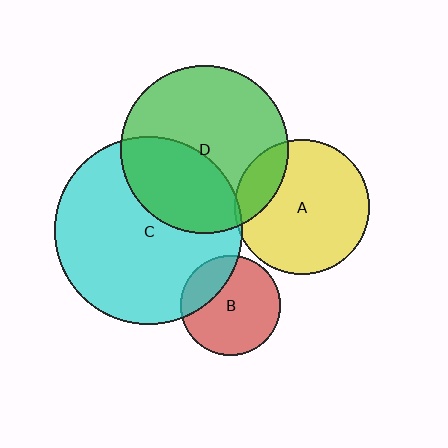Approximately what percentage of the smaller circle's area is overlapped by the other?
Approximately 35%.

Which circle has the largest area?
Circle C (cyan).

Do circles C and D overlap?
Yes.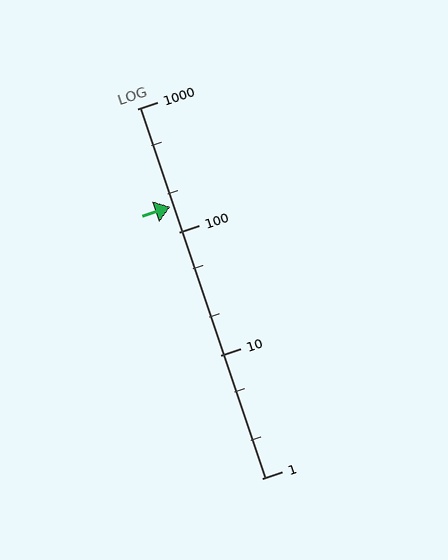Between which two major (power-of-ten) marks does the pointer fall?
The pointer is between 100 and 1000.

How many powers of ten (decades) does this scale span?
The scale spans 3 decades, from 1 to 1000.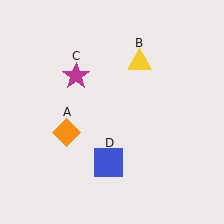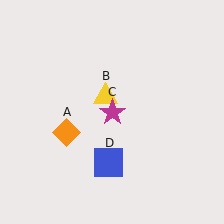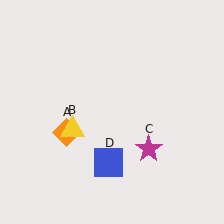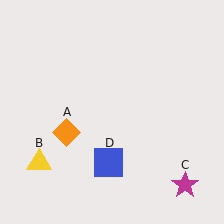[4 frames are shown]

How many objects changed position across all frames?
2 objects changed position: yellow triangle (object B), magenta star (object C).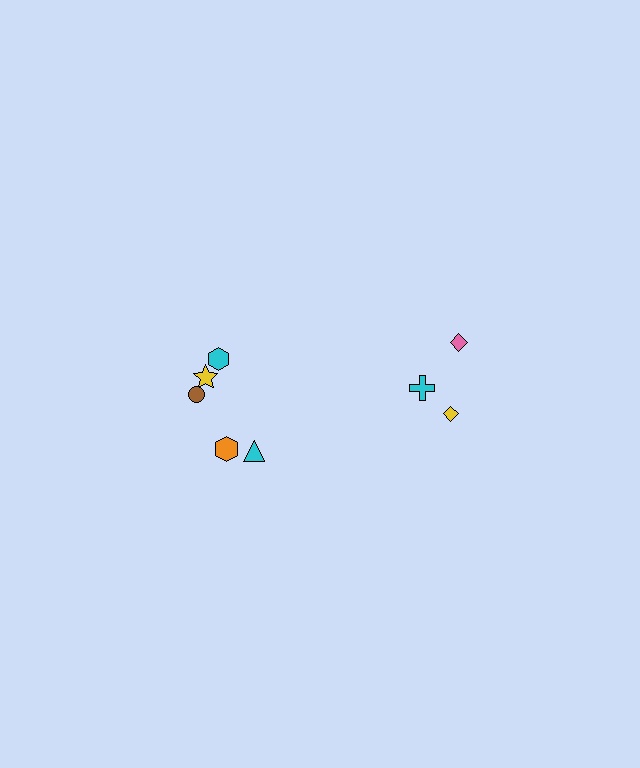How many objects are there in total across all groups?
There are 8 objects.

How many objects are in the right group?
There are 3 objects.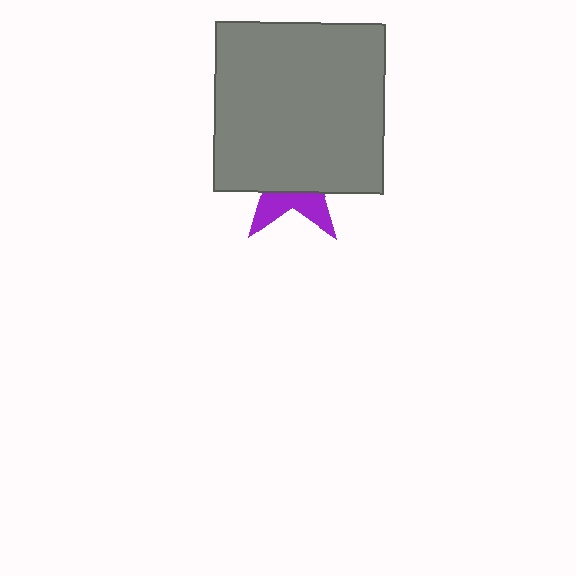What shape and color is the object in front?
The object in front is a gray square.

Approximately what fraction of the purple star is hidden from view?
Roughly 70% of the purple star is hidden behind the gray square.